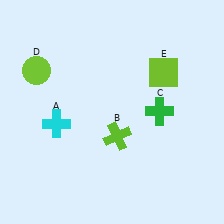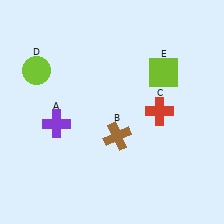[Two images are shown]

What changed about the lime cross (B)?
In Image 1, B is lime. In Image 2, it changed to brown.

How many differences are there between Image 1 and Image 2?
There are 3 differences between the two images.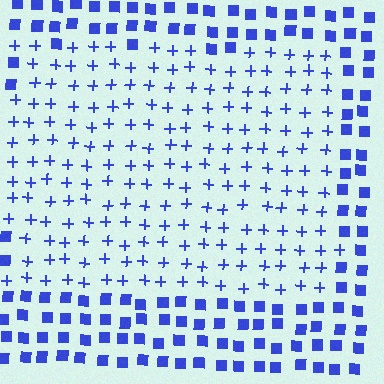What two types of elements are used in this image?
The image uses plus signs inside the rectangle region and squares outside it.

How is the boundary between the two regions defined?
The boundary is defined by a change in element shape: plus signs inside vs. squares outside. All elements share the same color and spacing.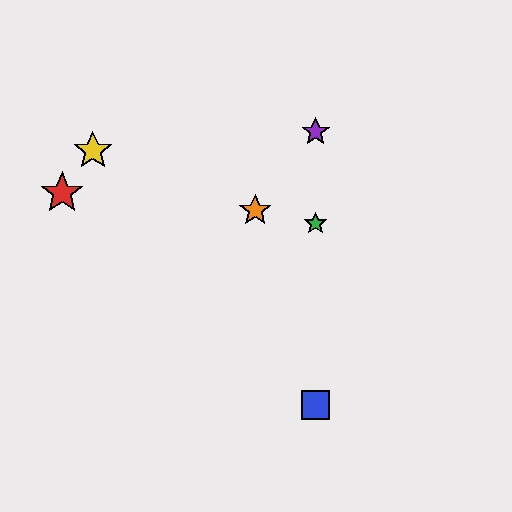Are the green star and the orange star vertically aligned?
No, the green star is at x≈316 and the orange star is at x≈255.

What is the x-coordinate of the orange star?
The orange star is at x≈255.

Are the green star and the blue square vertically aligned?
Yes, both are at x≈316.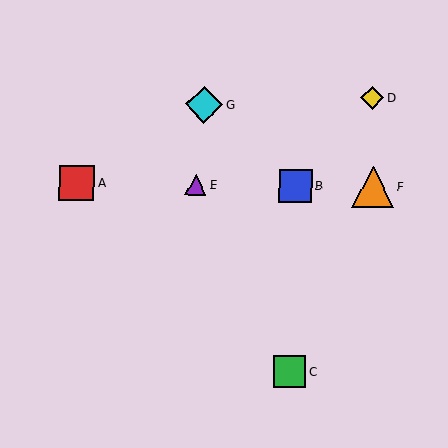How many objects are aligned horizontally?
4 objects (A, B, E, F) are aligned horizontally.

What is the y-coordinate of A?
Object A is at y≈183.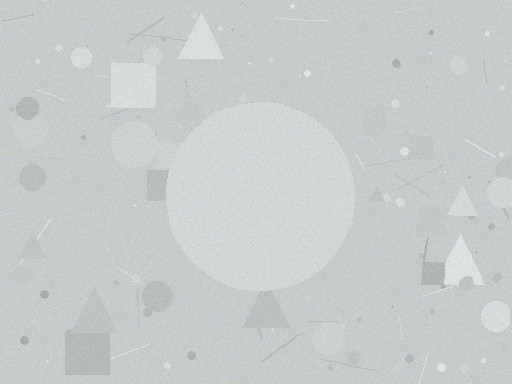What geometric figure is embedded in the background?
A circle is embedded in the background.